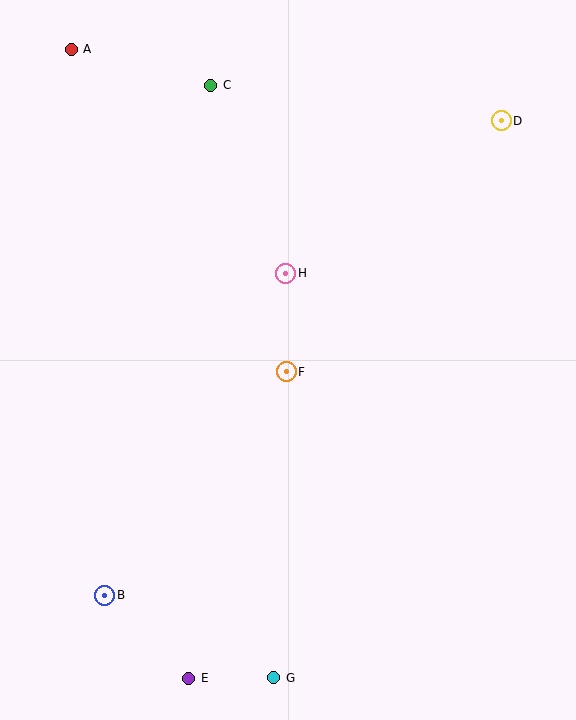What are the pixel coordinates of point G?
Point G is at (274, 678).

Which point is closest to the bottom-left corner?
Point B is closest to the bottom-left corner.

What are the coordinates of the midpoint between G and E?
The midpoint between G and E is at (231, 678).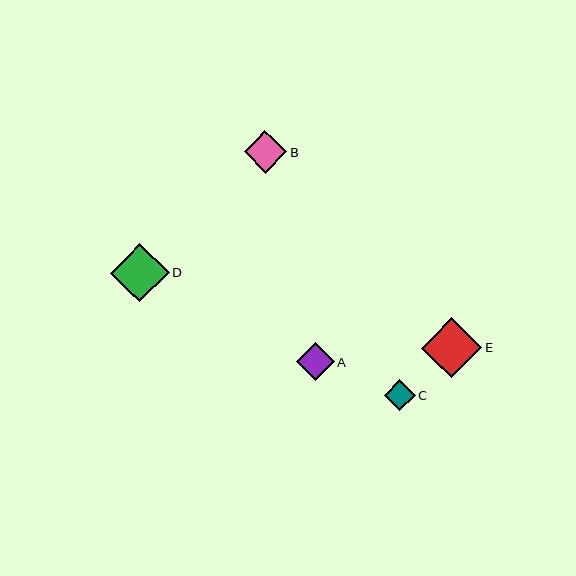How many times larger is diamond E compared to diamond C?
Diamond E is approximately 1.9 times the size of diamond C.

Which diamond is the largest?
Diamond E is the largest with a size of approximately 60 pixels.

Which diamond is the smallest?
Diamond C is the smallest with a size of approximately 31 pixels.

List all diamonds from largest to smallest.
From largest to smallest: E, D, B, A, C.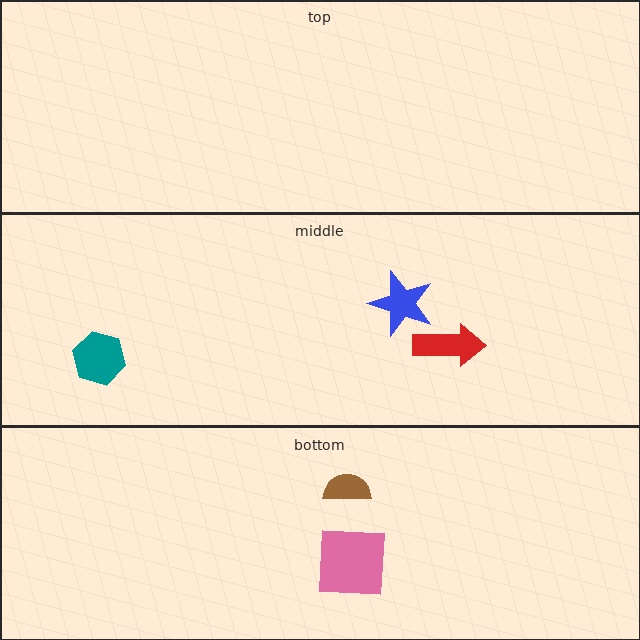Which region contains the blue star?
The middle region.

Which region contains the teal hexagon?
The middle region.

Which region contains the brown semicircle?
The bottom region.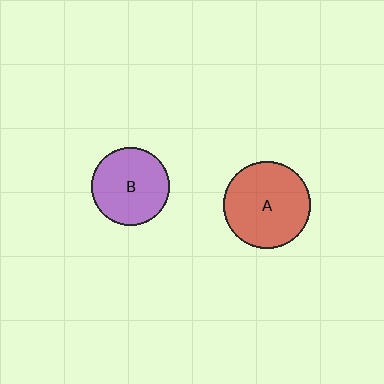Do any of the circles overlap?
No, none of the circles overlap.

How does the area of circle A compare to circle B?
Approximately 1.2 times.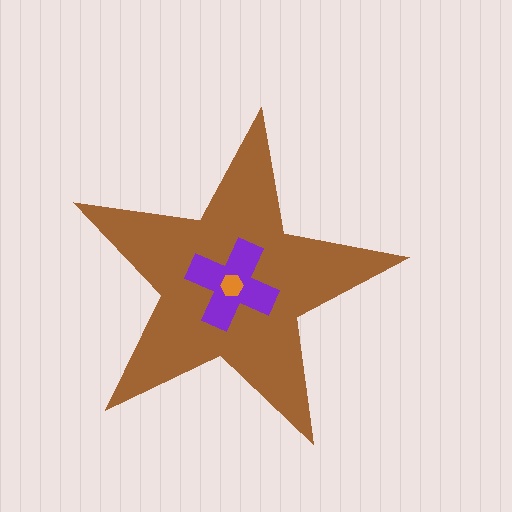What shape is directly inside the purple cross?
The orange hexagon.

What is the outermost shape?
The brown star.